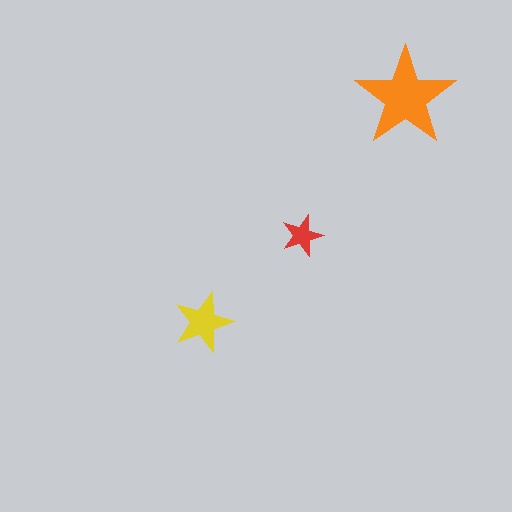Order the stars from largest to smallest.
the orange one, the yellow one, the red one.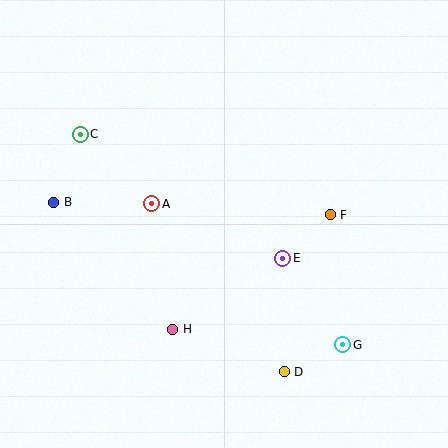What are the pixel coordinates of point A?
Point A is at (152, 204).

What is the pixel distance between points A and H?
The distance between A and H is 127 pixels.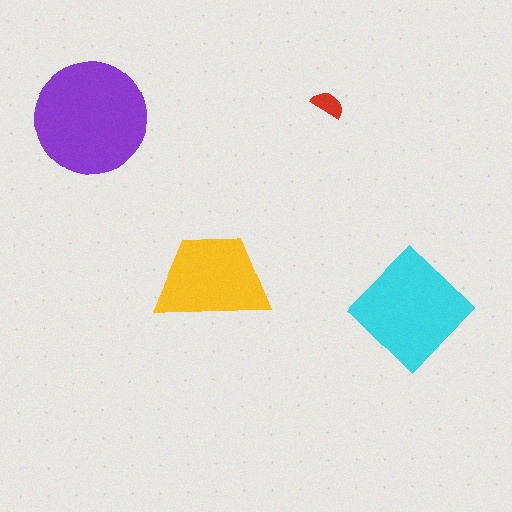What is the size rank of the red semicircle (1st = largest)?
4th.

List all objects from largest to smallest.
The purple circle, the cyan diamond, the yellow trapezoid, the red semicircle.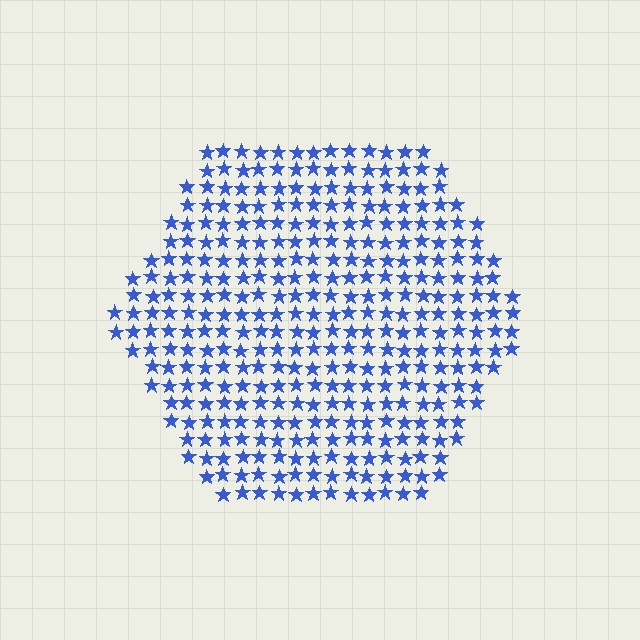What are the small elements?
The small elements are stars.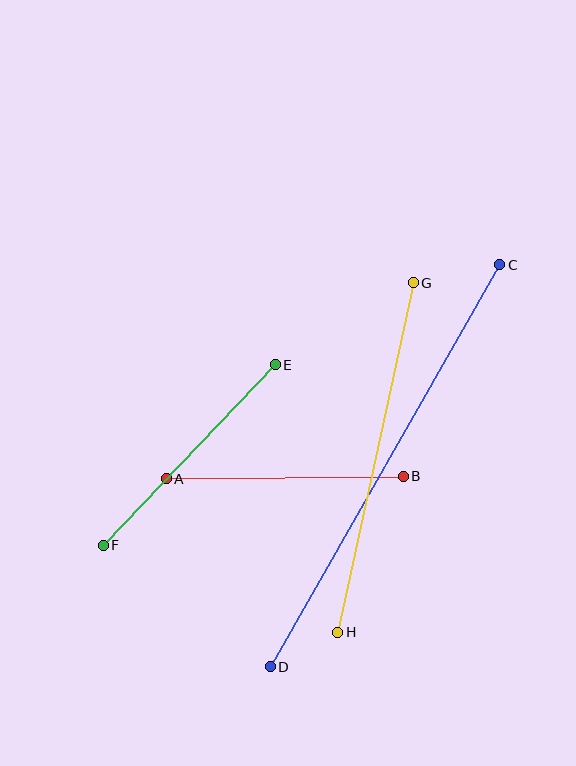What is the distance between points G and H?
The distance is approximately 357 pixels.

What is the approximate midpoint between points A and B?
The midpoint is at approximately (285, 478) pixels.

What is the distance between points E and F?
The distance is approximately 249 pixels.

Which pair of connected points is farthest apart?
Points C and D are farthest apart.